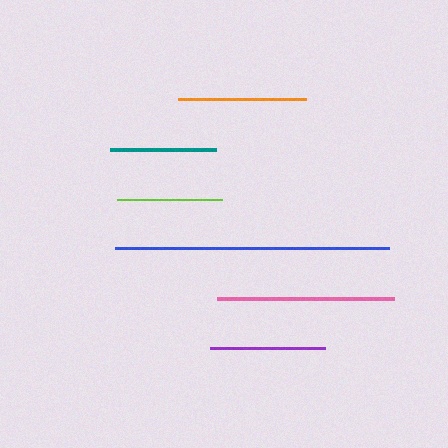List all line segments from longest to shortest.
From longest to shortest: blue, pink, orange, purple, teal, lime.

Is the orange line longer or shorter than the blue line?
The blue line is longer than the orange line.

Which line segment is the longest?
The blue line is the longest at approximately 274 pixels.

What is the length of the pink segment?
The pink segment is approximately 177 pixels long.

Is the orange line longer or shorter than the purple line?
The orange line is longer than the purple line.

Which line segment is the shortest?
The lime line is the shortest at approximately 105 pixels.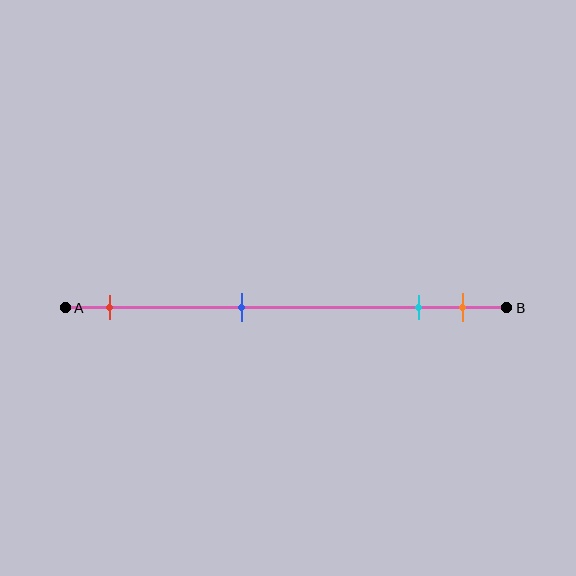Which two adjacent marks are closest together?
The cyan and orange marks are the closest adjacent pair.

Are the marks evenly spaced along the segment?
No, the marks are not evenly spaced.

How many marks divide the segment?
There are 4 marks dividing the segment.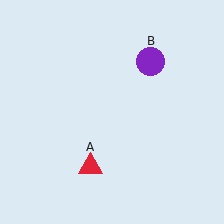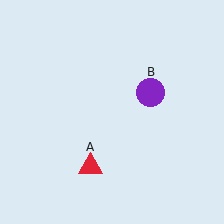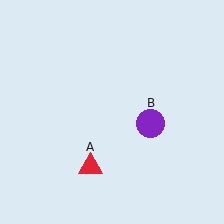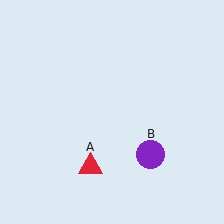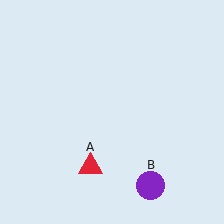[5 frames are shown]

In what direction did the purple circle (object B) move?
The purple circle (object B) moved down.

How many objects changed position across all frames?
1 object changed position: purple circle (object B).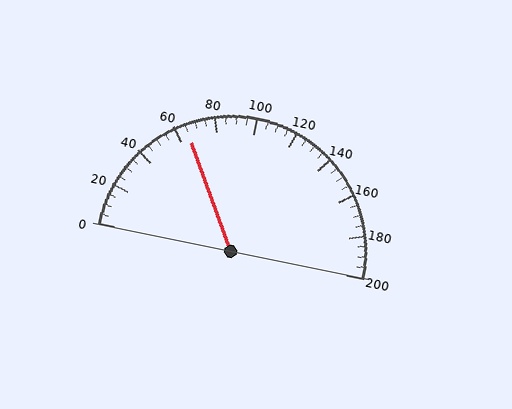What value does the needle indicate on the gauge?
The needle indicates approximately 65.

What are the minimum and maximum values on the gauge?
The gauge ranges from 0 to 200.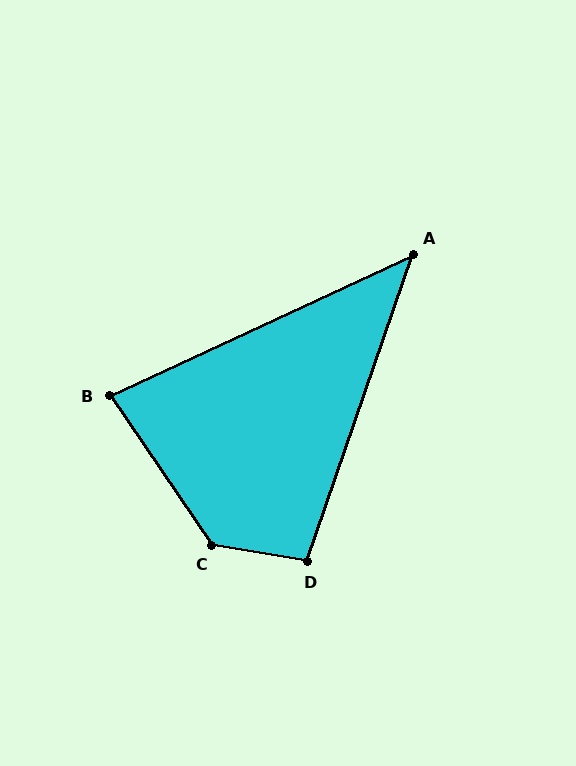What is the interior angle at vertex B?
Approximately 80 degrees (acute).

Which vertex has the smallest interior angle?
A, at approximately 46 degrees.